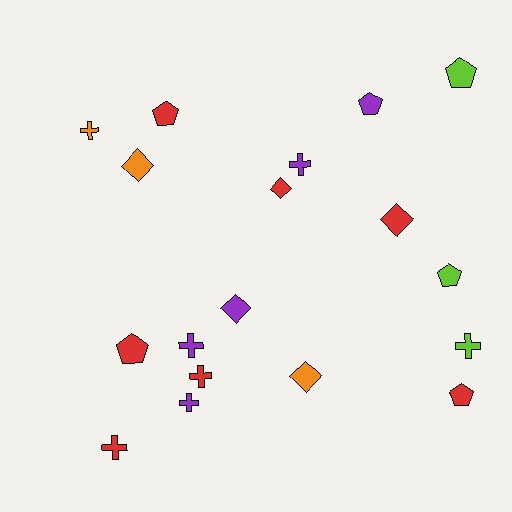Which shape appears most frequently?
Cross, with 7 objects.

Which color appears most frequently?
Red, with 7 objects.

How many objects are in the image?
There are 18 objects.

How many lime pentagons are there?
There are 2 lime pentagons.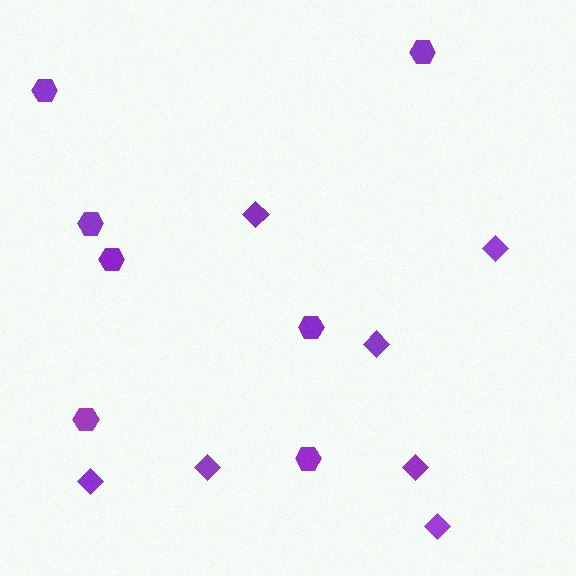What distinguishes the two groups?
There are 2 groups: one group of hexagons (7) and one group of diamonds (7).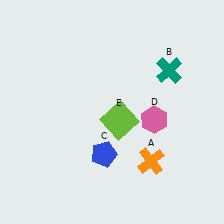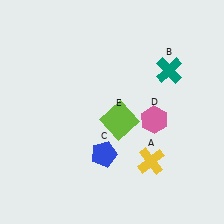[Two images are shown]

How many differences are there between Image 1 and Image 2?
There is 1 difference between the two images.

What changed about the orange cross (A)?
In Image 1, A is orange. In Image 2, it changed to yellow.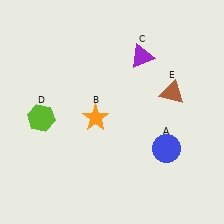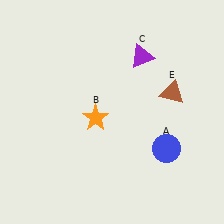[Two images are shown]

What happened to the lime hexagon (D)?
The lime hexagon (D) was removed in Image 2. It was in the bottom-left area of Image 1.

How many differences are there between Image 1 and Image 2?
There is 1 difference between the two images.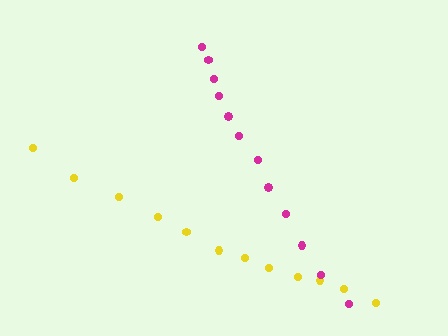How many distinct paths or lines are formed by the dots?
There are 2 distinct paths.